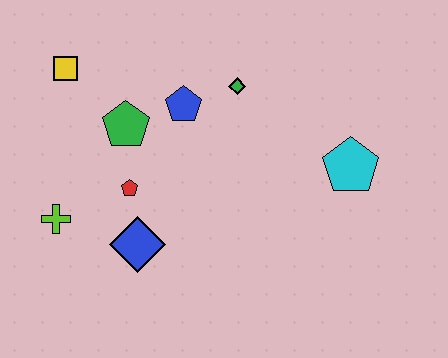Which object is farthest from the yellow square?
The cyan pentagon is farthest from the yellow square.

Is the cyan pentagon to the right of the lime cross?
Yes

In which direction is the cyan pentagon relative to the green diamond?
The cyan pentagon is to the right of the green diamond.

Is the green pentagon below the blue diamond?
No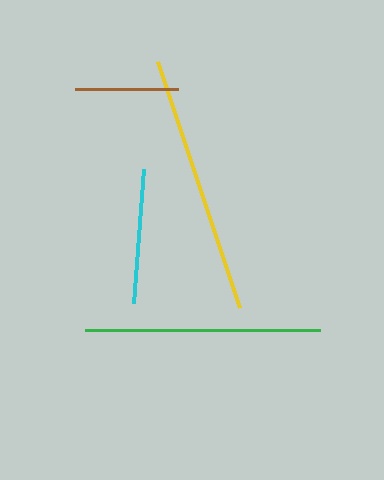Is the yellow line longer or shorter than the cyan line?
The yellow line is longer than the cyan line.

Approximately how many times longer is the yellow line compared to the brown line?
The yellow line is approximately 2.5 times the length of the brown line.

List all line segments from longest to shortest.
From longest to shortest: yellow, green, cyan, brown.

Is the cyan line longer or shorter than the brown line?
The cyan line is longer than the brown line.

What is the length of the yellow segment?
The yellow segment is approximately 260 pixels long.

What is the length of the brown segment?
The brown segment is approximately 103 pixels long.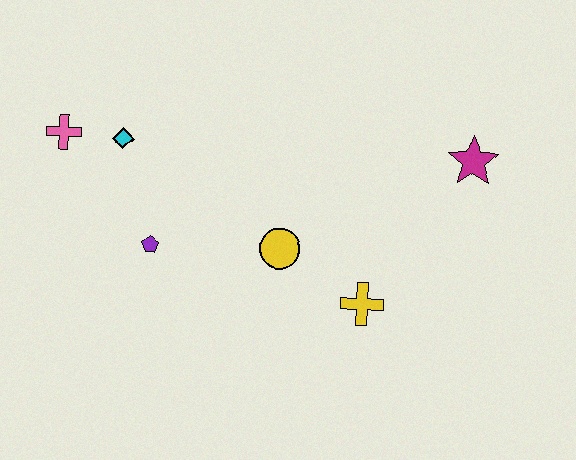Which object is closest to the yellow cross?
The yellow circle is closest to the yellow cross.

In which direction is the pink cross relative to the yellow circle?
The pink cross is to the left of the yellow circle.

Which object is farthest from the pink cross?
The magenta star is farthest from the pink cross.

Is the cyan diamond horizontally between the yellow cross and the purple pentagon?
No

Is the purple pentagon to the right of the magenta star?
No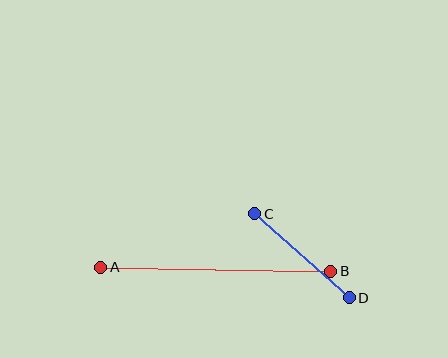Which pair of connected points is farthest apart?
Points A and B are farthest apart.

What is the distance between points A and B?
The distance is approximately 230 pixels.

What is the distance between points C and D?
The distance is approximately 126 pixels.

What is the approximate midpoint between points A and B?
The midpoint is at approximately (216, 269) pixels.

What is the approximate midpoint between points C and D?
The midpoint is at approximately (302, 256) pixels.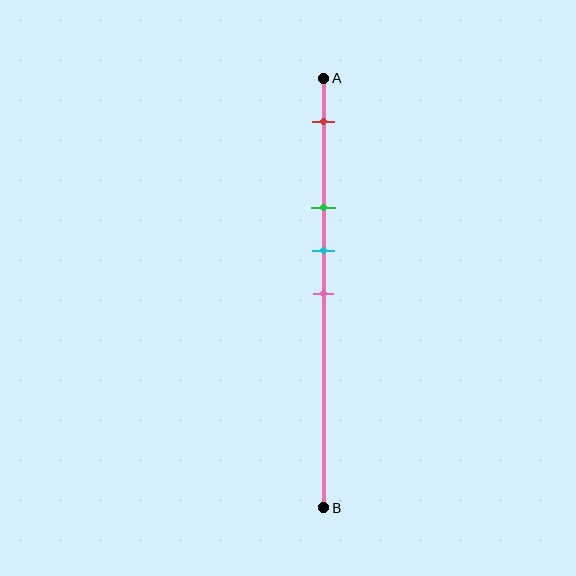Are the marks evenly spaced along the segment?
No, the marks are not evenly spaced.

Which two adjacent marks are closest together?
The cyan and pink marks are the closest adjacent pair.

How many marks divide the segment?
There are 4 marks dividing the segment.